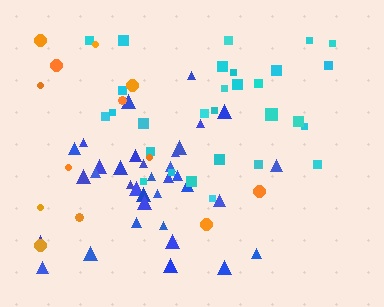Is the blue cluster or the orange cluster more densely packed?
Blue.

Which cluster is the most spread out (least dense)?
Orange.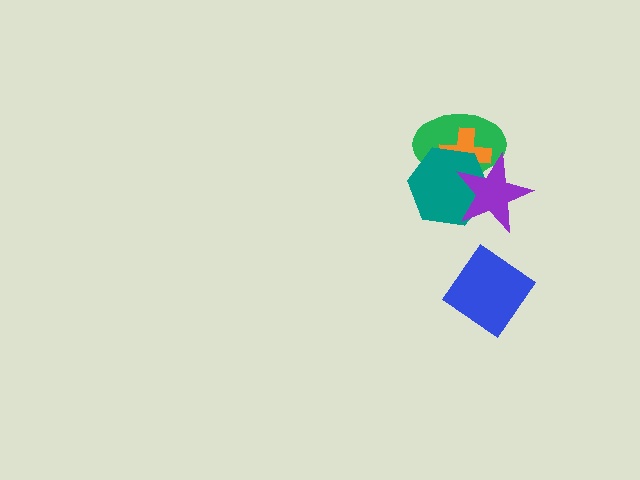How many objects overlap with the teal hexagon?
3 objects overlap with the teal hexagon.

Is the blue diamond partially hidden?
No, no other shape covers it.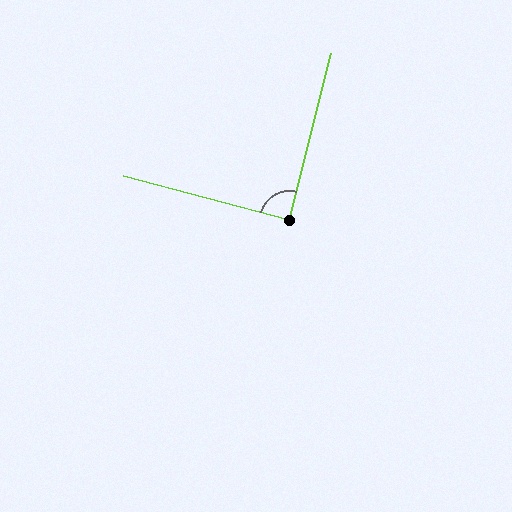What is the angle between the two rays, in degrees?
Approximately 89 degrees.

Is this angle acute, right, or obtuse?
It is approximately a right angle.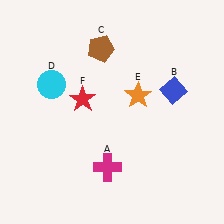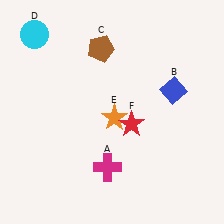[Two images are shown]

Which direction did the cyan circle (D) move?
The cyan circle (D) moved up.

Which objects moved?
The objects that moved are: the cyan circle (D), the orange star (E), the red star (F).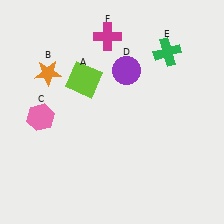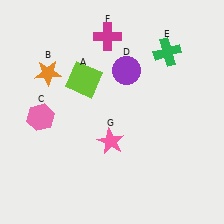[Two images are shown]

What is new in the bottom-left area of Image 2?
A pink star (G) was added in the bottom-left area of Image 2.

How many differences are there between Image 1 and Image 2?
There is 1 difference between the two images.